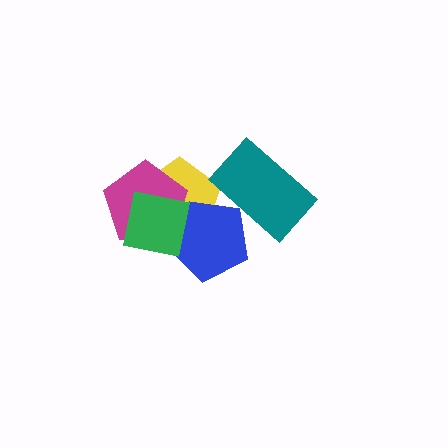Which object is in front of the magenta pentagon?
The green square is in front of the magenta pentagon.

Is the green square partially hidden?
No, no other shape covers it.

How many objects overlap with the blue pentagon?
4 objects overlap with the blue pentagon.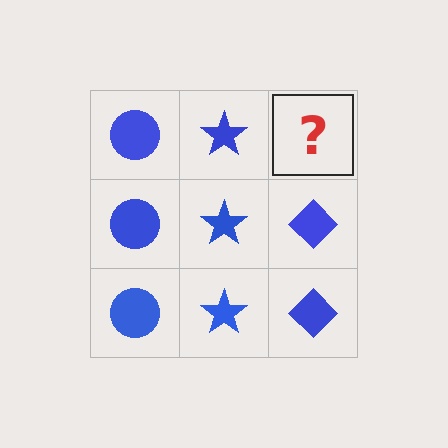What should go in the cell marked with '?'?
The missing cell should contain a blue diamond.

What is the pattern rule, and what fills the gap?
The rule is that each column has a consistent shape. The gap should be filled with a blue diamond.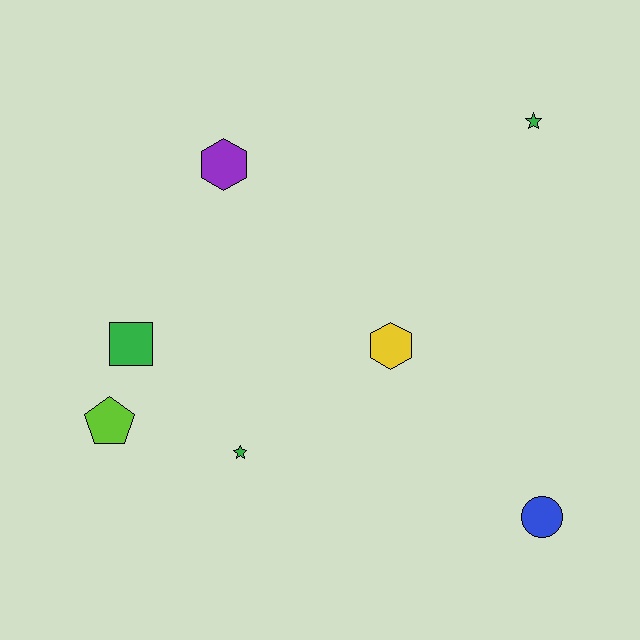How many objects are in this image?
There are 7 objects.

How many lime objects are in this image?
There is 1 lime object.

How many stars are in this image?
There are 2 stars.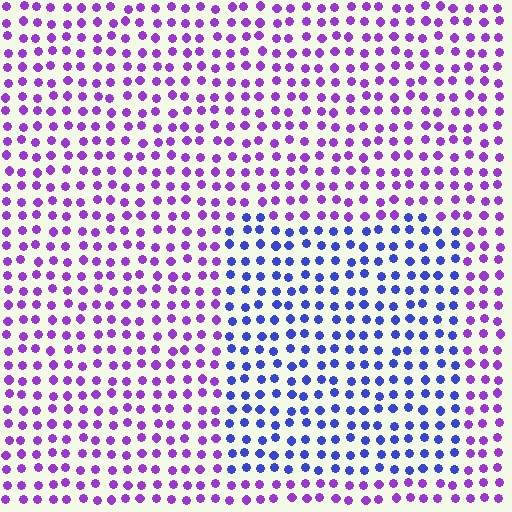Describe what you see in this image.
The image is filled with small purple elements in a uniform arrangement. A rectangle-shaped region is visible where the elements are tinted to a slightly different hue, forming a subtle color boundary.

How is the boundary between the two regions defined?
The boundary is defined purely by a slight shift in hue (about 45 degrees). Spacing, size, and orientation are identical on both sides.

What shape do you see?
I see a rectangle.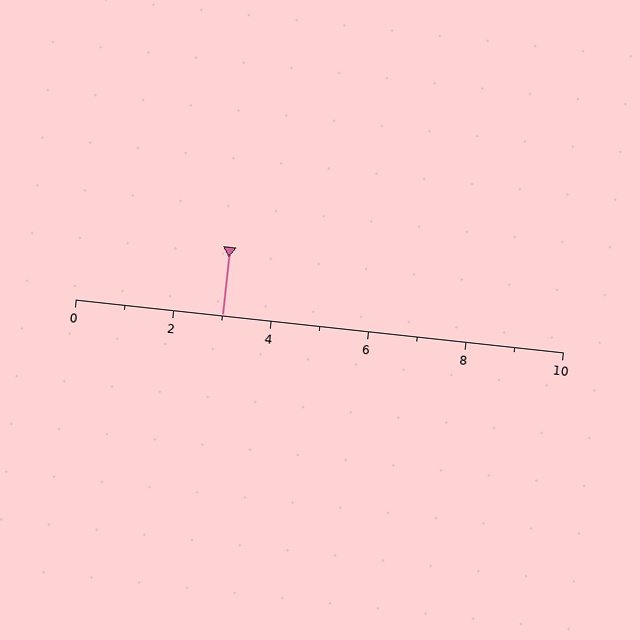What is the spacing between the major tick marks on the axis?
The major ticks are spaced 2 apart.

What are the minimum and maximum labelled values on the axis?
The axis runs from 0 to 10.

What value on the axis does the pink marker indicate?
The marker indicates approximately 3.